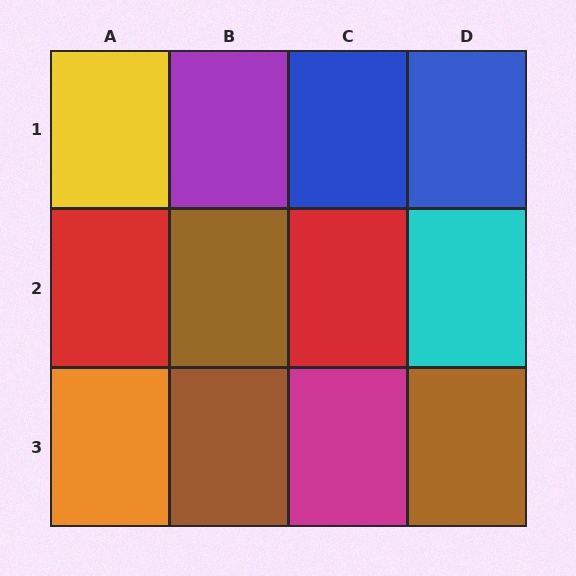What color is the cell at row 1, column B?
Purple.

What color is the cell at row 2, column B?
Brown.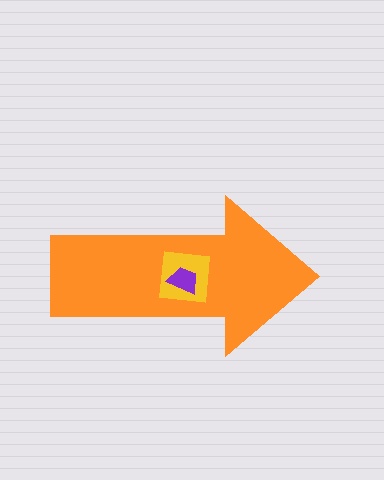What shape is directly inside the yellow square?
The purple trapezoid.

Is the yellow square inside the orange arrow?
Yes.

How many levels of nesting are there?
3.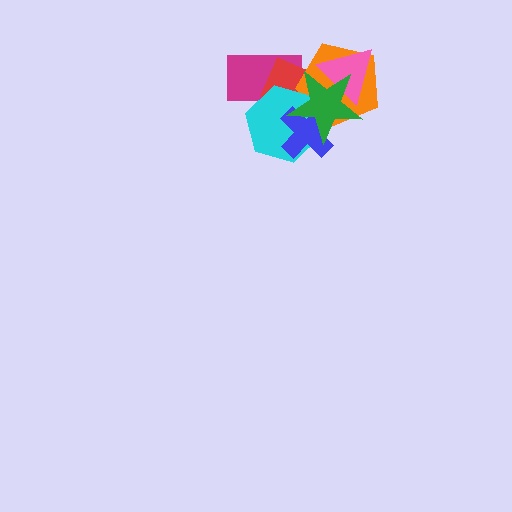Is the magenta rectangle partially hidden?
Yes, it is partially covered by another shape.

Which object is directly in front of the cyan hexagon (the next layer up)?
The blue cross is directly in front of the cyan hexagon.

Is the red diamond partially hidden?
Yes, it is partially covered by another shape.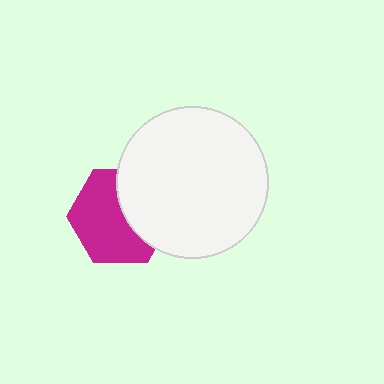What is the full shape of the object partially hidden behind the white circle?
The partially hidden object is a magenta hexagon.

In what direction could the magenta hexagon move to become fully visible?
The magenta hexagon could move left. That would shift it out from behind the white circle entirely.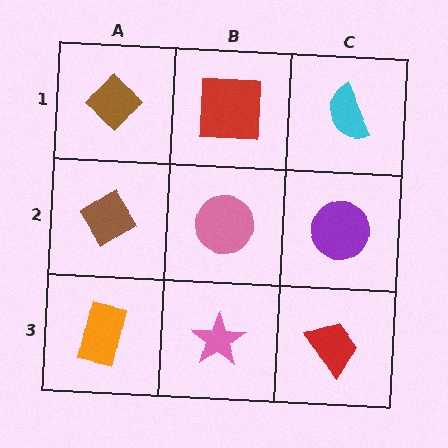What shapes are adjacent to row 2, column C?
A cyan semicircle (row 1, column C), a red trapezoid (row 3, column C), a pink circle (row 2, column B).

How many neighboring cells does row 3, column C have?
2.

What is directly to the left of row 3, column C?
A pink star.